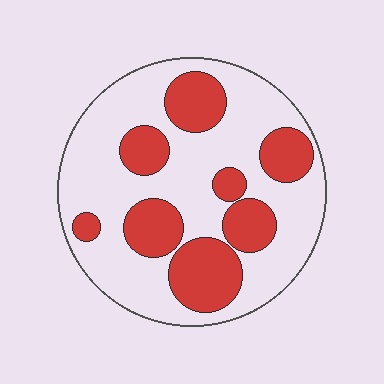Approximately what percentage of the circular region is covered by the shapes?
Approximately 35%.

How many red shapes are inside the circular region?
8.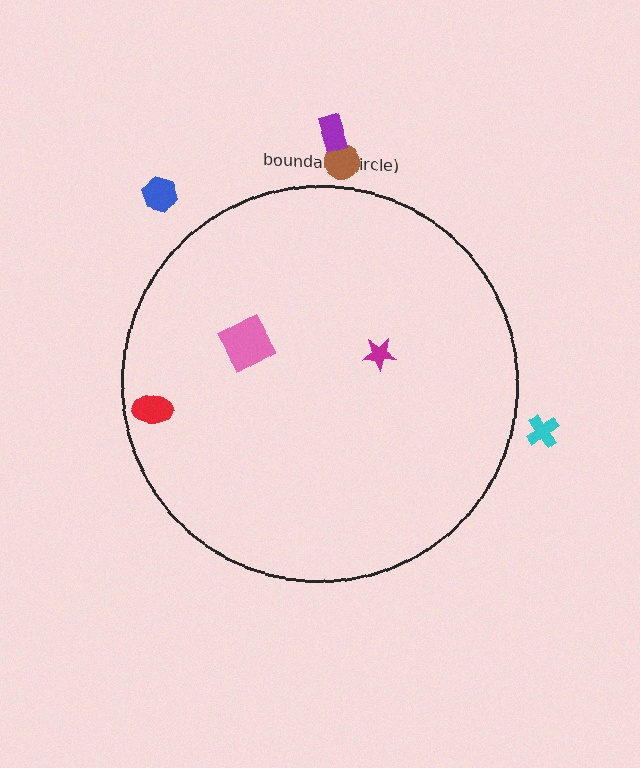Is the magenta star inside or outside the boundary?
Inside.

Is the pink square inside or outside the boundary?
Inside.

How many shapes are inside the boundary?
3 inside, 4 outside.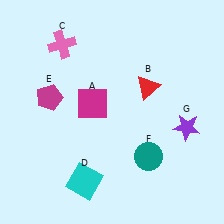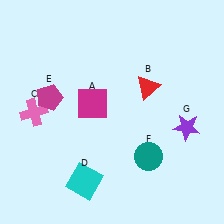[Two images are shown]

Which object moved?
The pink cross (C) moved down.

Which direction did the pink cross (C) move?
The pink cross (C) moved down.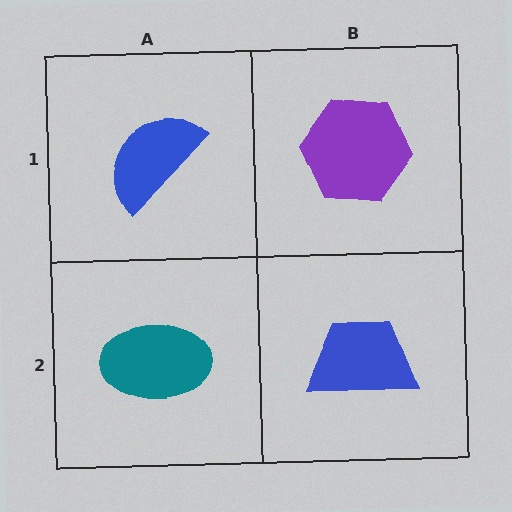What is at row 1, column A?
A blue semicircle.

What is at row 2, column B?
A blue trapezoid.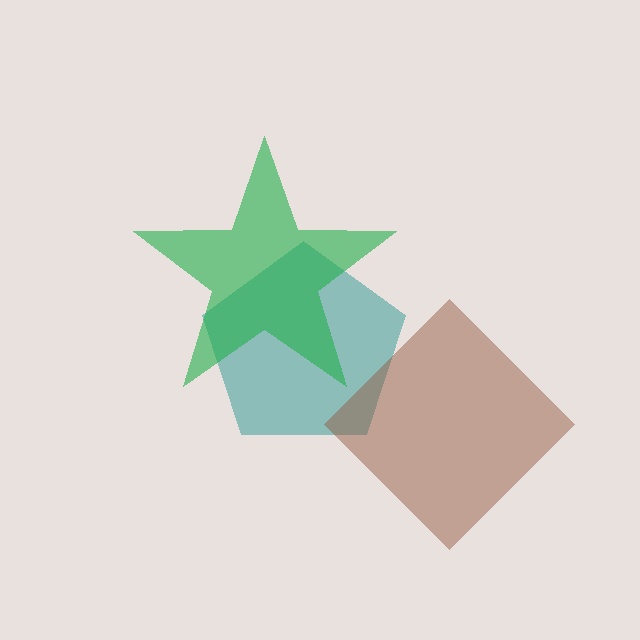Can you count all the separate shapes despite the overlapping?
Yes, there are 3 separate shapes.